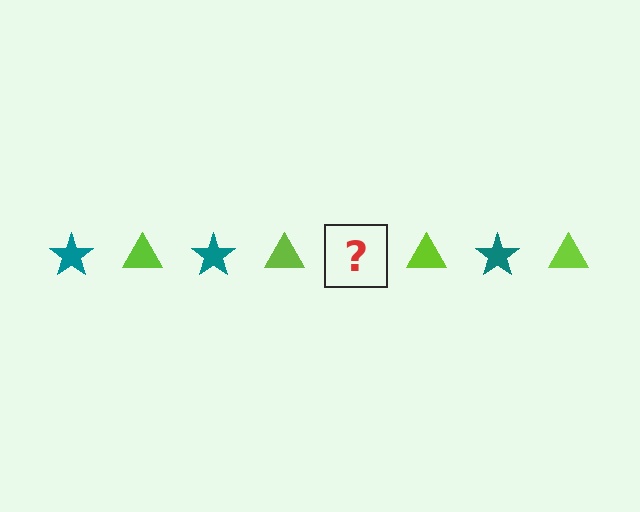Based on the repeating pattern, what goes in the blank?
The blank should be a teal star.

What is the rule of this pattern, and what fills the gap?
The rule is that the pattern alternates between teal star and lime triangle. The gap should be filled with a teal star.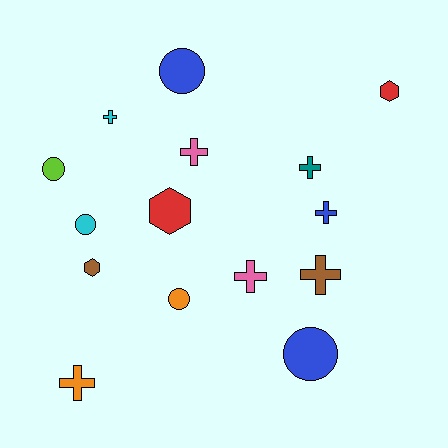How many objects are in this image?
There are 15 objects.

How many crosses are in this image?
There are 7 crosses.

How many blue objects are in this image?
There are 3 blue objects.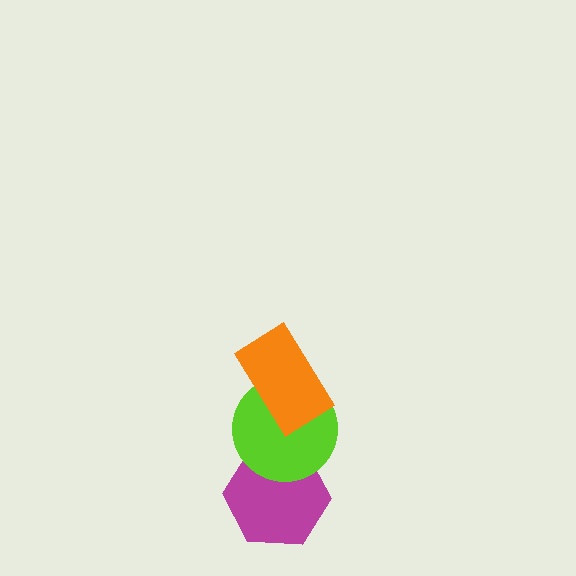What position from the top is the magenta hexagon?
The magenta hexagon is 3rd from the top.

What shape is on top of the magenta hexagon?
The lime circle is on top of the magenta hexagon.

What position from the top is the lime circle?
The lime circle is 2nd from the top.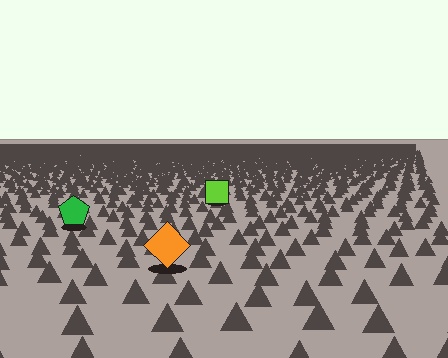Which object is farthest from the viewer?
The lime square is farthest from the viewer. It appears smaller and the ground texture around it is denser.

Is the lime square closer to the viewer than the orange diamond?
No. The orange diamond is closer — you can tell from the texture gradient: the ground texture is coarser near it.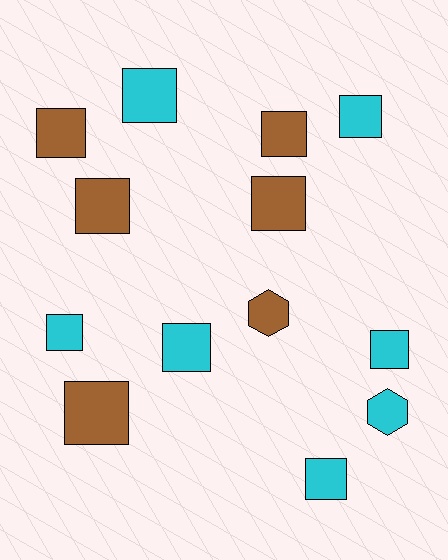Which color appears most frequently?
Cyan, with 7 objects.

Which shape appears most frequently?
Square, with 11 objects.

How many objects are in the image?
There are 13 objects.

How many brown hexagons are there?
There is 1 brown hexagon.